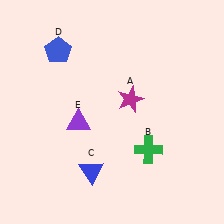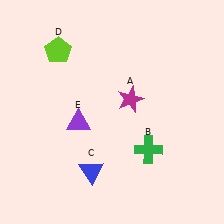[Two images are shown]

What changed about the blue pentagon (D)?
In Image 1, D is blue. In Image 2, it changed to lime.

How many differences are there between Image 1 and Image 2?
There is 1 difference between the two images.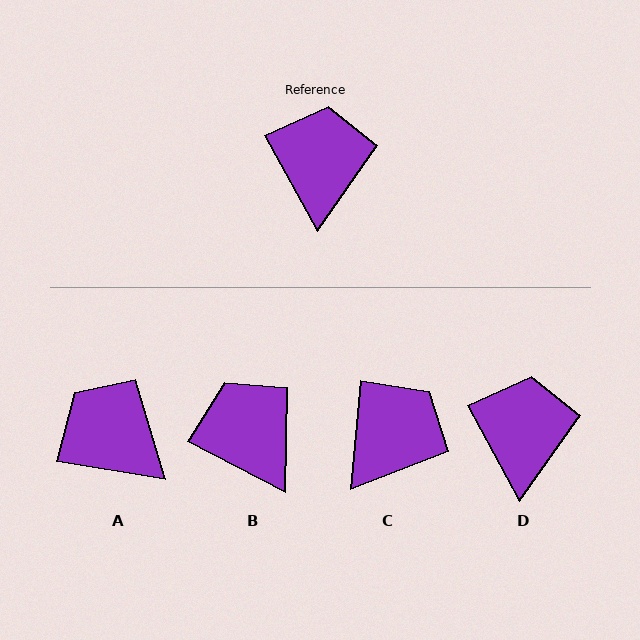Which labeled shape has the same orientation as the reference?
D.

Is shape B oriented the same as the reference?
No, it is off by about 34 degrees.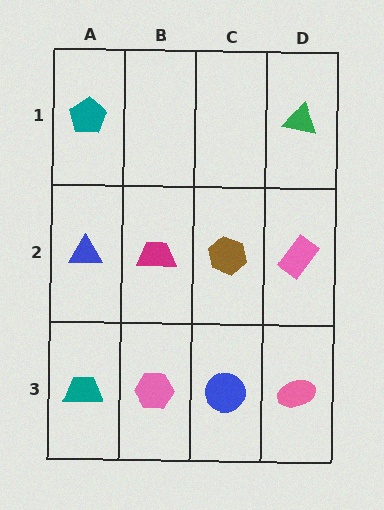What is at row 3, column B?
A pink hexagon.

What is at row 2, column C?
A brown hexagon.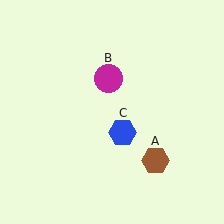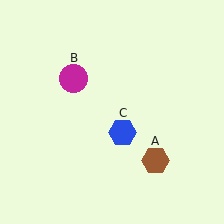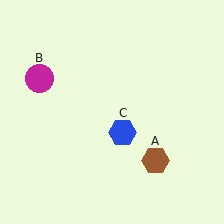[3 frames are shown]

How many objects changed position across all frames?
1 object changed position: magenta circle (object B).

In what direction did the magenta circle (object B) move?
The magenta circle (object B) moved left.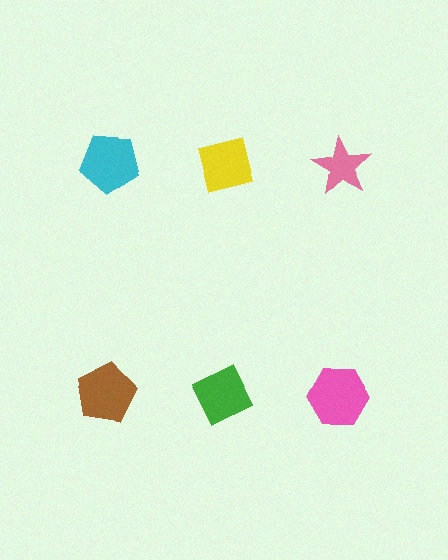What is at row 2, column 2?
A green diamond.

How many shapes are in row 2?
3 shapes.